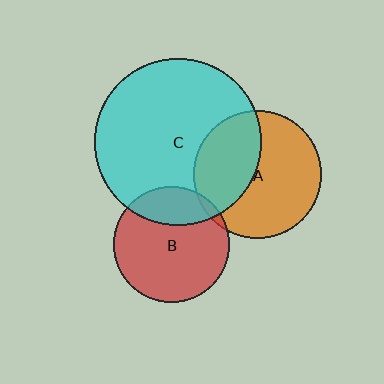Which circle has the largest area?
Circle C (cyan).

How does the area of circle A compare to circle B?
Approximately 1.2 times.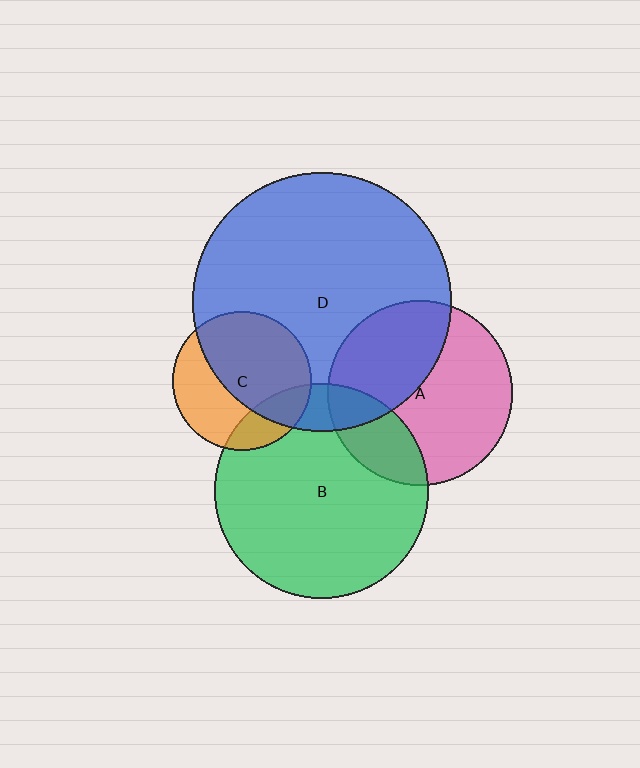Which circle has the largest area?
Circle D (blue).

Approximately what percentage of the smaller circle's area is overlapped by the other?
Approximately 15%.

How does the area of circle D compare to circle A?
Approximately 2.0 times.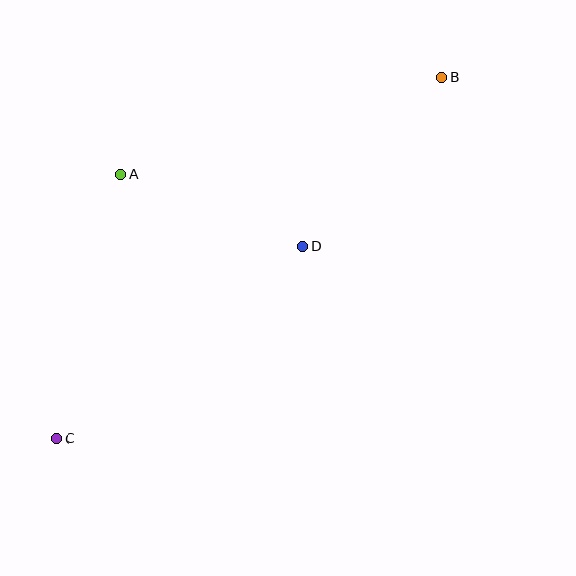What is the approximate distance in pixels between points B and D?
The distance between B and D is approximately 219 pixels.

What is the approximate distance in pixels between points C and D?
The distance between C and D is approximately 312 pixels.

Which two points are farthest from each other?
Points B and C are farthest from each other.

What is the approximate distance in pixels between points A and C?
The distance between A and C is approximately 272 pixels.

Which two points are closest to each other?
Points A and D are closest to each other.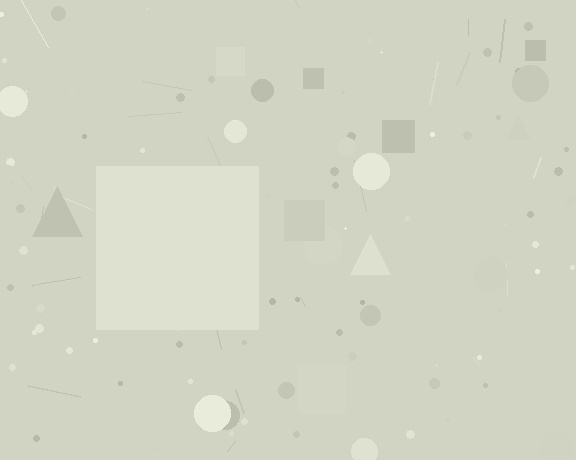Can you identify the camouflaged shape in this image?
The camouflaged shape is a square.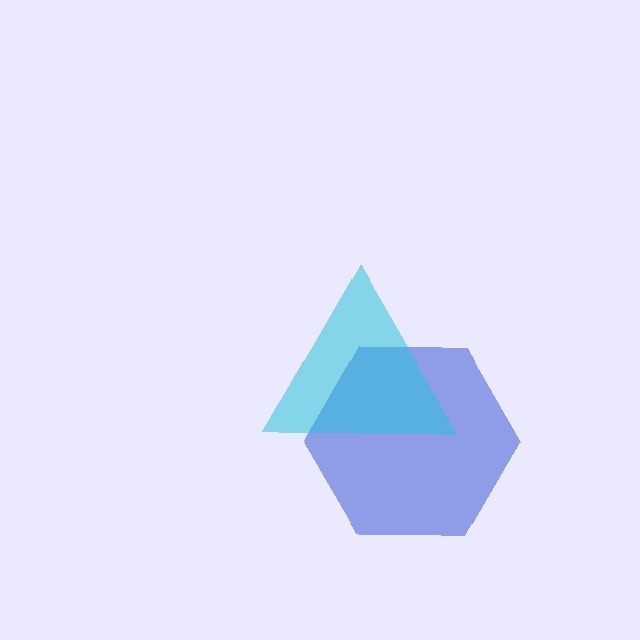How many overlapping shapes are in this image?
There are 2 overlapping shapes in the image.